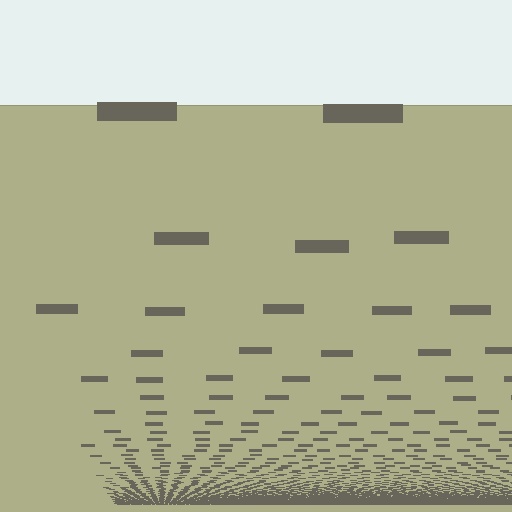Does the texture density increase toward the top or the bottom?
Density increases toward the bottom.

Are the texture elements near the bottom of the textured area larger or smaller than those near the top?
Smaller. The gradient is inverted — elements near the bottom are smaller and denser.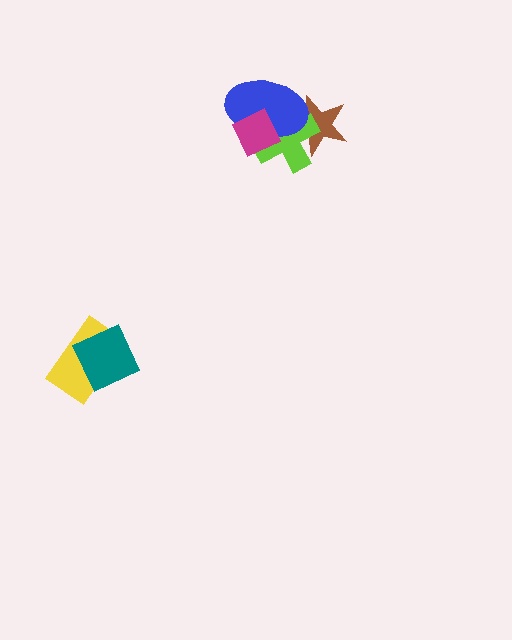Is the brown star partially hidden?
Yes, it is partially covered by another shape.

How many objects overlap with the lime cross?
3 objects overlap with the lime cross.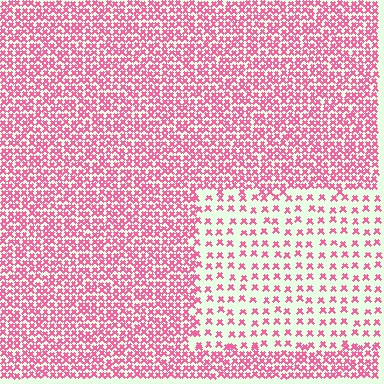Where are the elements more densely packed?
The elements are more densely packed outside the rectangle boundary.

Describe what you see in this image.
The image contains small pink elements arranged at two different densities. A rectangle-shaped region is visible where the elements are less densely packed than the surrounding area.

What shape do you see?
I see a rectangle.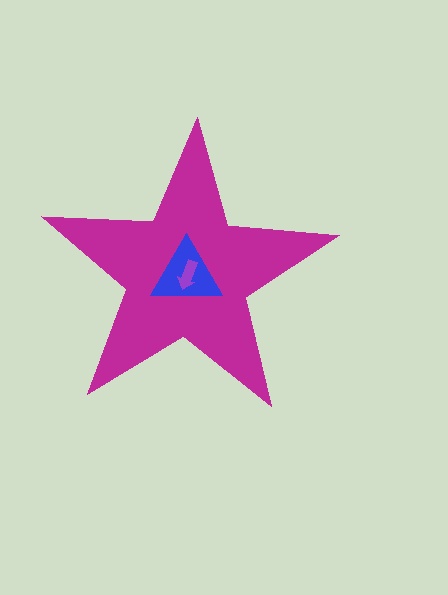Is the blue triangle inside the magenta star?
Yes.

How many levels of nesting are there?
3.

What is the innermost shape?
The purple arrow.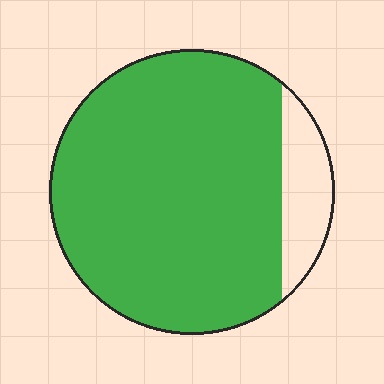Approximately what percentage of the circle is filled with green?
Approximately 85%.